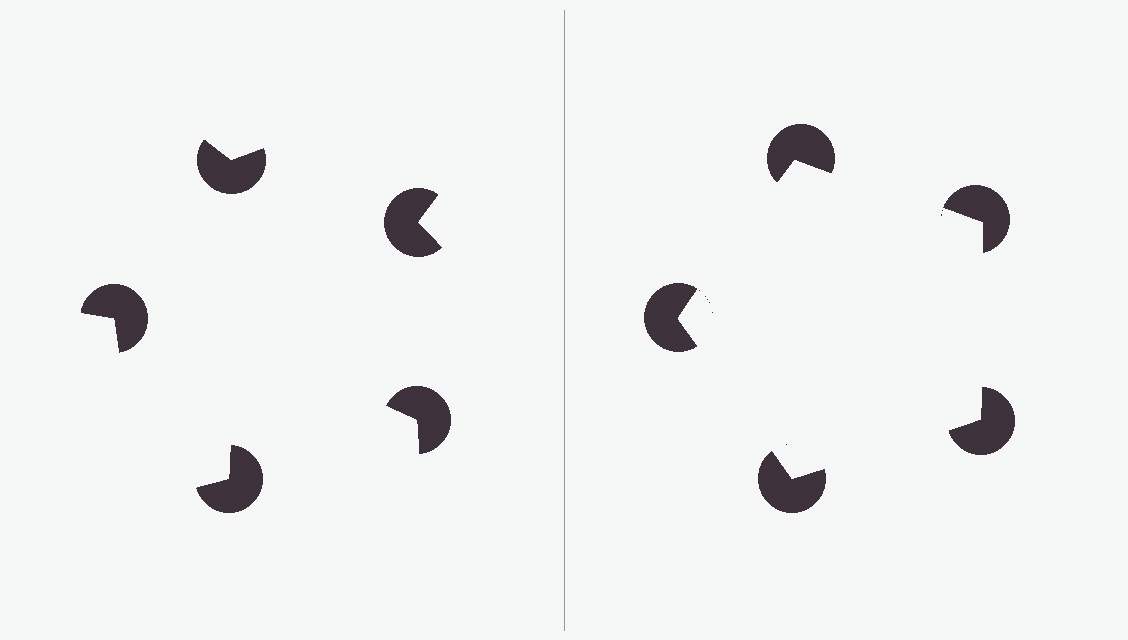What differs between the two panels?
The pac-man discs are positioned identically on both sides; only the wedge orientations differ. On the right they align to a pentagon; on the left they are misaligned.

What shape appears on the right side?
An illusory pentagon.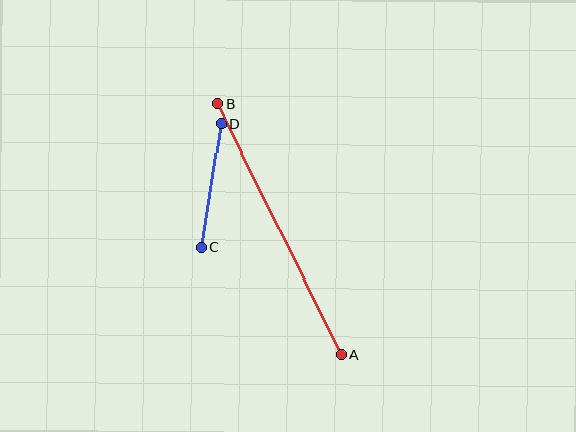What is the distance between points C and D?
The distance is approximately 126 pixels.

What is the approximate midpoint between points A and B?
The midpoint is at approximately (279, 229) pixels.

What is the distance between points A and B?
The distance is approximately 279 pixels.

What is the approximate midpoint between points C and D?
The midpoint is at approximately (211, 186) pixels.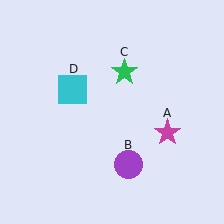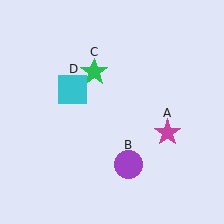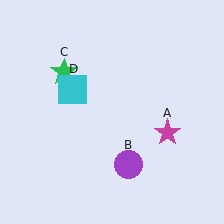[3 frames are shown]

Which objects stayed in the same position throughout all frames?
Magenta star (object A) and purple circle (object B) and cyan square (object D) remained stationary.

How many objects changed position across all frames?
1 object changed position: green star (object C).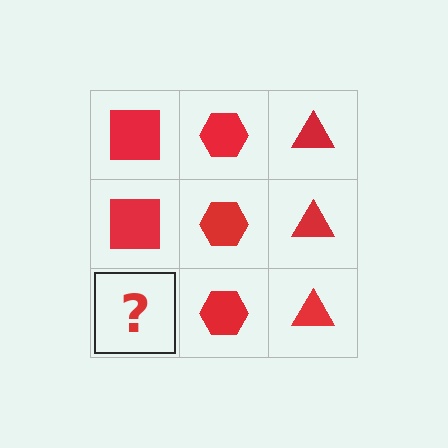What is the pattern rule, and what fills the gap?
The rule is that each column has a consistent shape. The gap should be filled with a red square.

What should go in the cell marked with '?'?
The missing cell should contain a red square.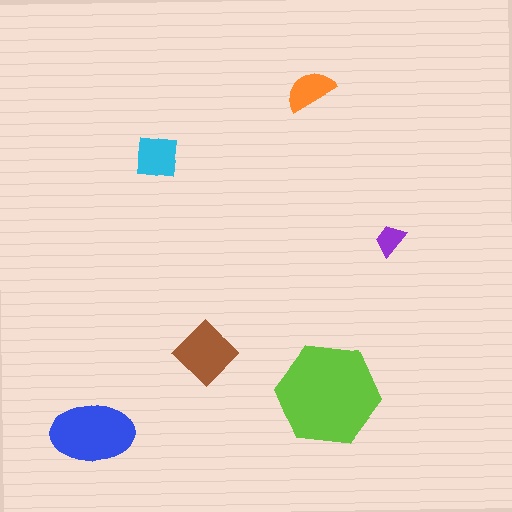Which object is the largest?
The lime hexagon.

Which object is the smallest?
The purple trapezoid.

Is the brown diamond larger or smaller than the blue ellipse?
Smaller.